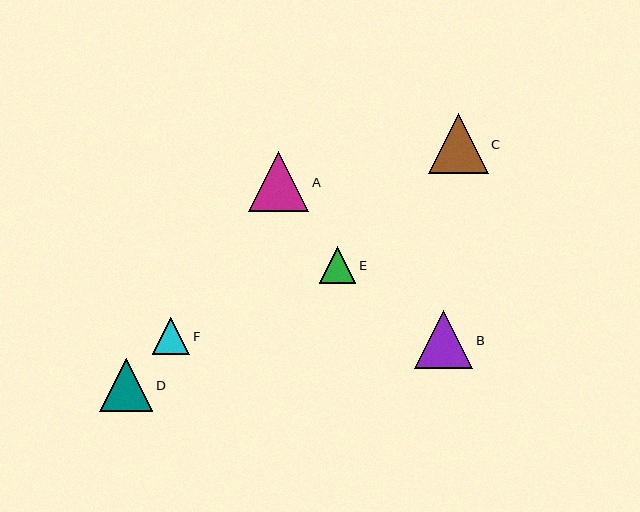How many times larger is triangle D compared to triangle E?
Triangle D is approximately 1.5 times the size of triangle E.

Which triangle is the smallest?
Triangle E is the smallest with a size of approximately 36 pixels.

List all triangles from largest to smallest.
From largest to smallest: C, A, B, D, F, E.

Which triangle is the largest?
Triangle C is the largest with a size of approximately 60 pixels.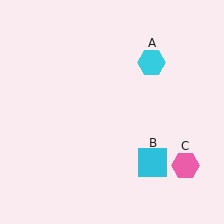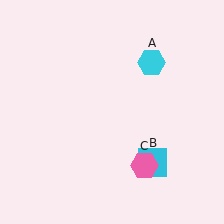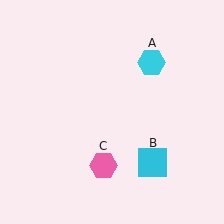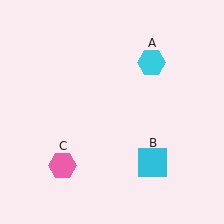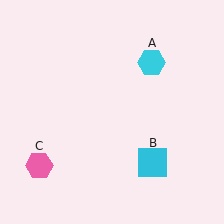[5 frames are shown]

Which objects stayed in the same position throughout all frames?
Cyan hexagon (object A) and cyan square (object B) remained stationary.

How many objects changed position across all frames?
1 object changed position: pink hexagon (object C).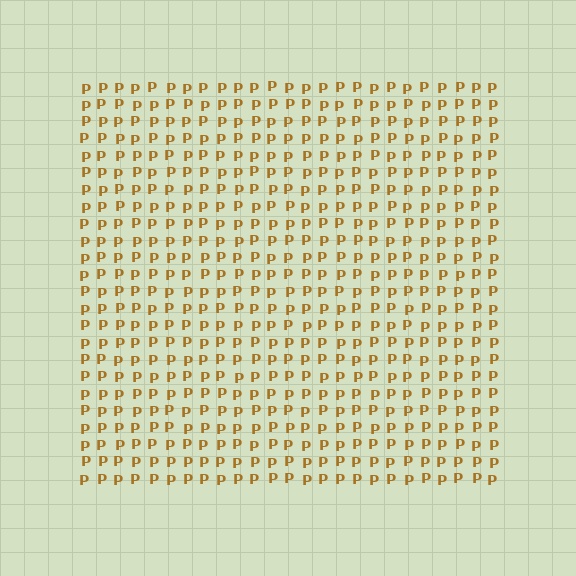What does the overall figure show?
The overall figure shows a square.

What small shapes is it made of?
It is made of small letter P's.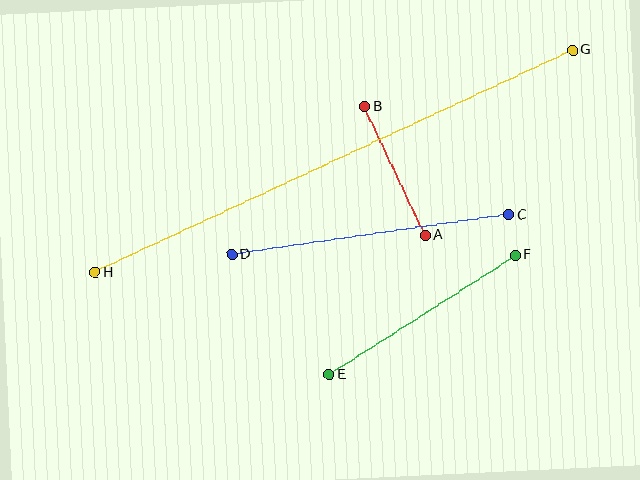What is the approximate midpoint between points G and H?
The midpoint is at approximately (334, 161) pixels.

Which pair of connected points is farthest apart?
Points G and H are farthest apart.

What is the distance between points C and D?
The distance is approximately 279 pixels.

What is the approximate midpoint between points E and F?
The midpoint is at approximately (422, 315) pixels.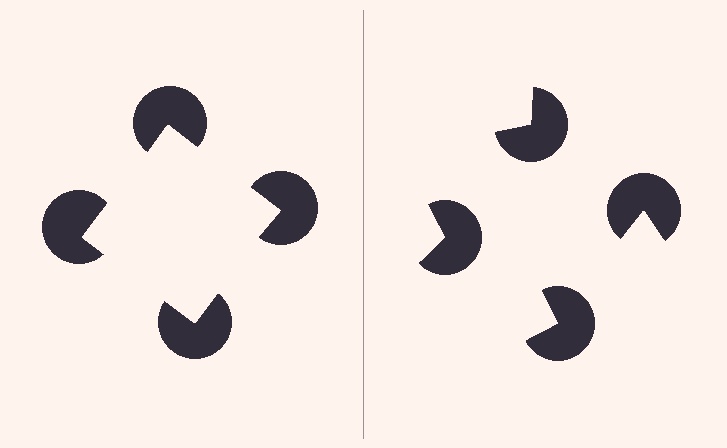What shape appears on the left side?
An illusory square.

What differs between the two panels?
The pac-man discs are positioned identically on both sides; only the wedge orientations differ. On the left they align to a square; on the right they are misaligned.